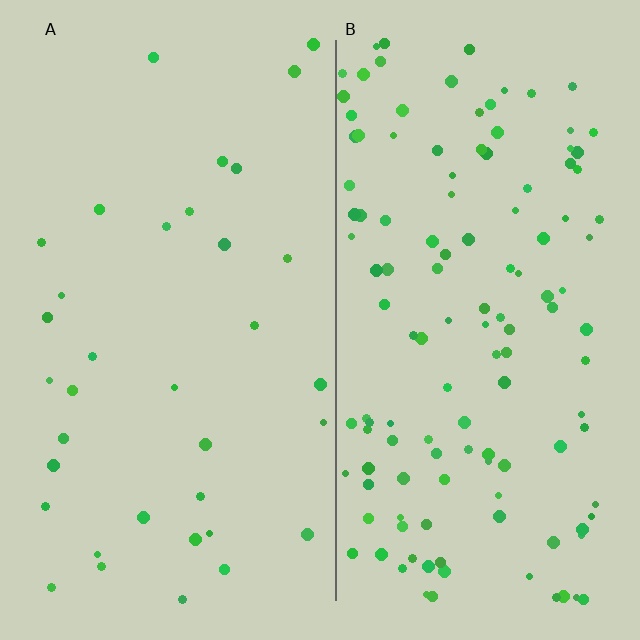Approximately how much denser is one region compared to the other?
Approximately 3.7× — region B over region A.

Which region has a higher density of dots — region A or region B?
B (the right).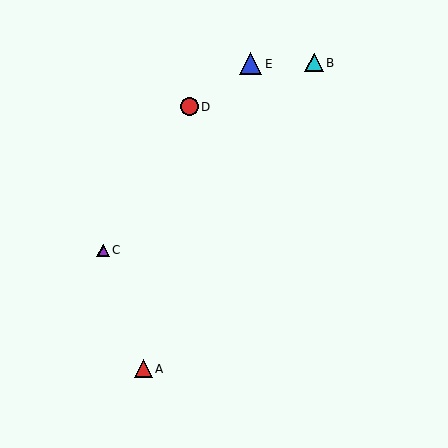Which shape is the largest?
The blue triangle (labeled E) is the largest.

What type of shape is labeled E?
Shape E is a blue triangle.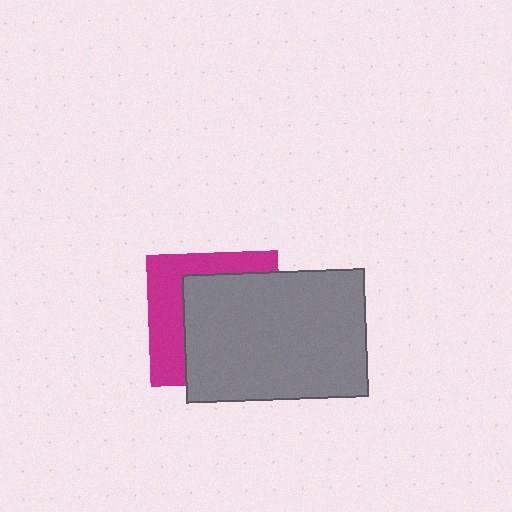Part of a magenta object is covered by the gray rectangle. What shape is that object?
It is a square.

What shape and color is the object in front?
The object in front is a gray rectangle.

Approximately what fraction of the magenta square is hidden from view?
Roughly 62% of the magenta square is hidden behind the gray rectangle.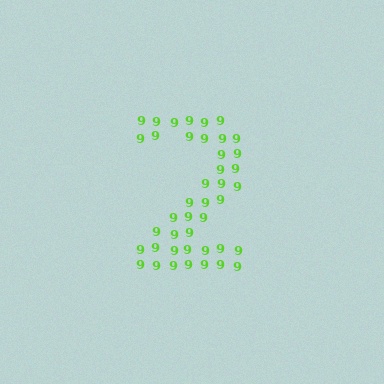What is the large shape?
The large shape is the digit 2.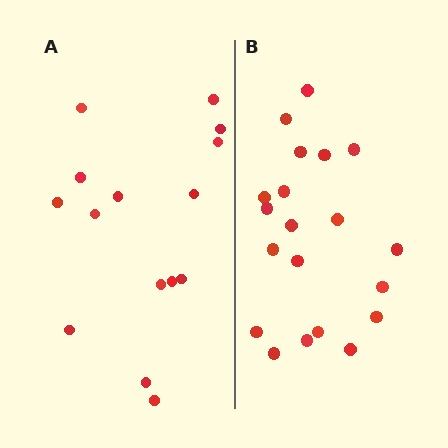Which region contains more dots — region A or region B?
Region B (the right region) has more dots.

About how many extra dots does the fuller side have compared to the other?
Region B has about 5 more dots than region A.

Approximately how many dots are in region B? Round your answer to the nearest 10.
About 20 dots.